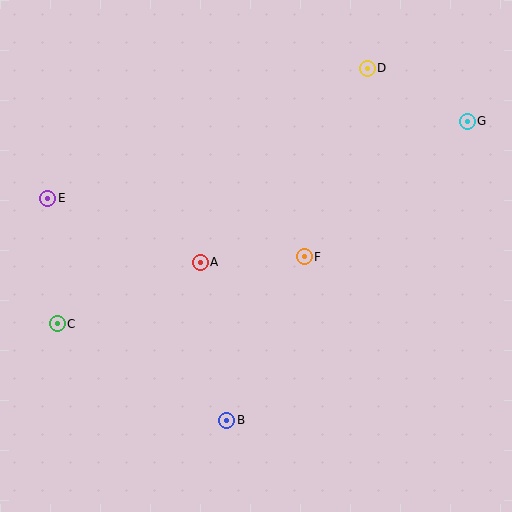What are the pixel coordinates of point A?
Point A is at (200, 262).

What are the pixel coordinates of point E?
Point E is at (48, 198).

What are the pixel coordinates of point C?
Point C is at (57, 324).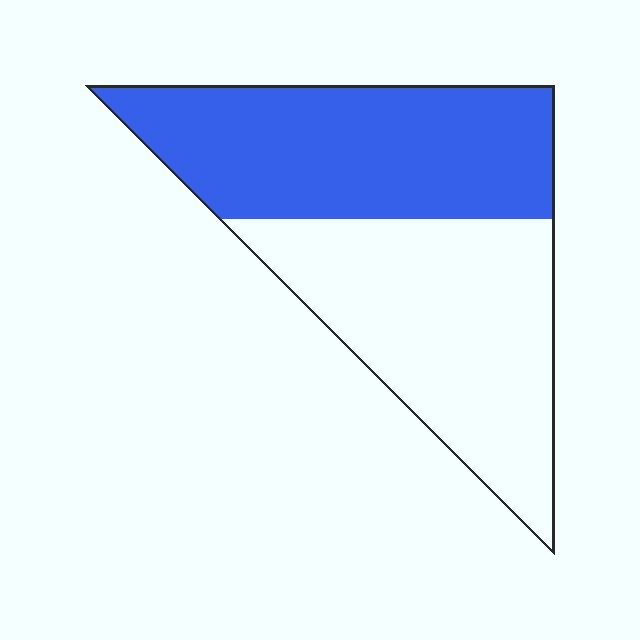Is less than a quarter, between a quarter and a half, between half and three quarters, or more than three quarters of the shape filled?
Between a quarter and a half.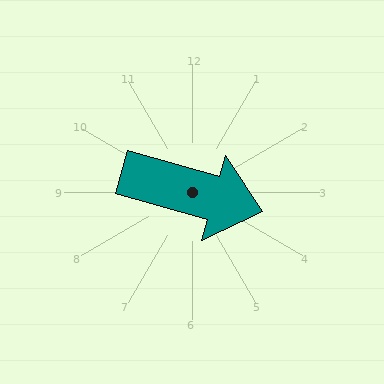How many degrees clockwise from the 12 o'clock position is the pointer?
Approximately 106 degrees.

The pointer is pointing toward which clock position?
Roughly 4 o'clock.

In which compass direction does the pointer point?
East.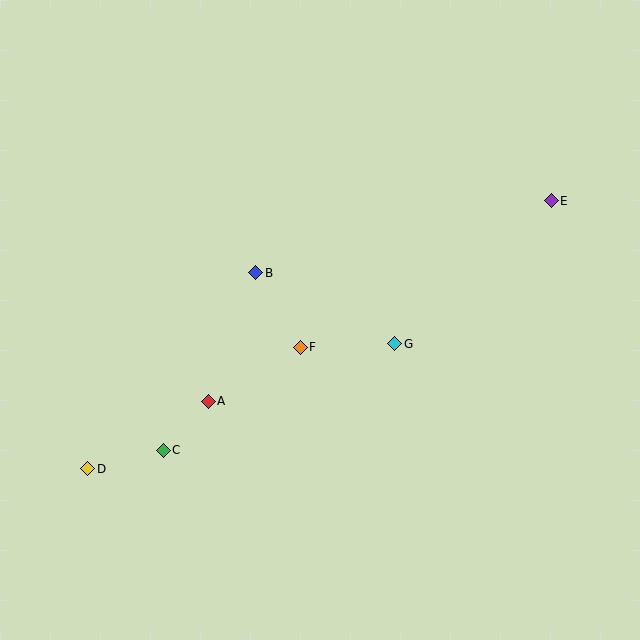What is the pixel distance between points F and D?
The distance between F and D is 244 pixels.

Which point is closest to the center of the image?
Point F at (300, 347) is closest to the center.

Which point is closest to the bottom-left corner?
Point D is closest to the bottom-left corner.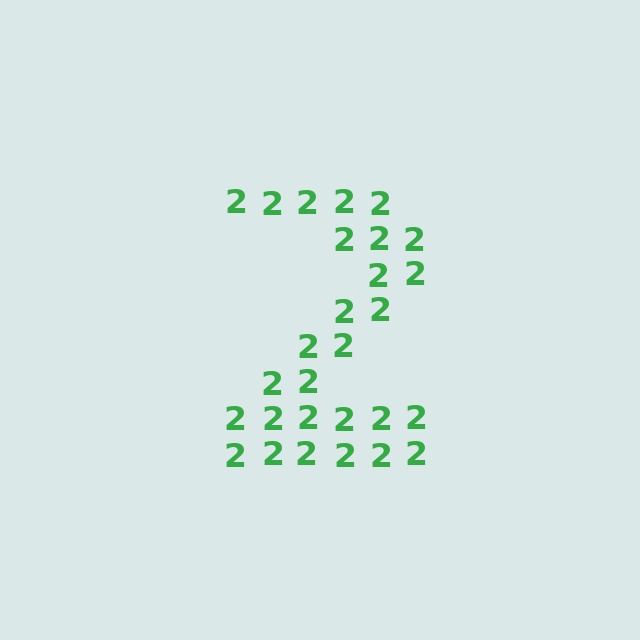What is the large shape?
The large shape is the digit 2.